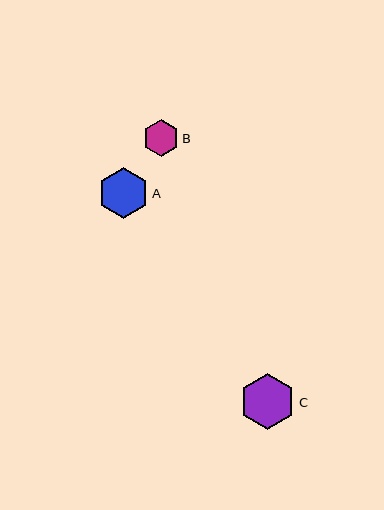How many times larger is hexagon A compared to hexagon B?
Hexagon A is approximately 1.4 times the size of hexagon B.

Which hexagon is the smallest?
Hexagon B is the smallest with a size of approximately 37 pixels.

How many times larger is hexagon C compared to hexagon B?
Hexagon C is approximately 1.5 times the size of hexagon B.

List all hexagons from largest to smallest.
From largest to smallest: C, A, B.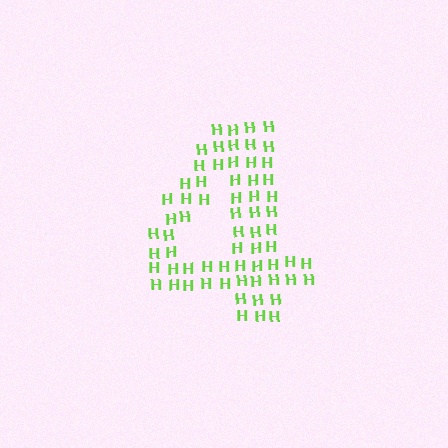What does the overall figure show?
The overall figure shows the digit 4.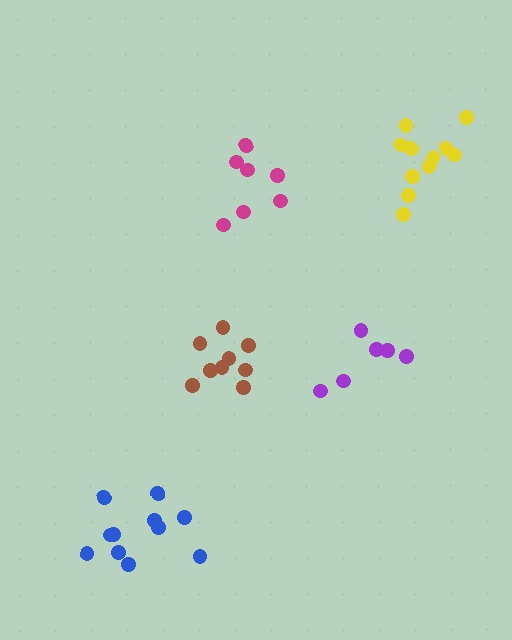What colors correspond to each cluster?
The clusters are colored: brown, magenta, blue, purple, yellow.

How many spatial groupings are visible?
There are 5 spatial groupings.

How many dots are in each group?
Group 1: 9 dots, Group 2: 7 dots, Group 3: 11 dots, Group 4: 6 dots, Group 5: 11 dots (44 total).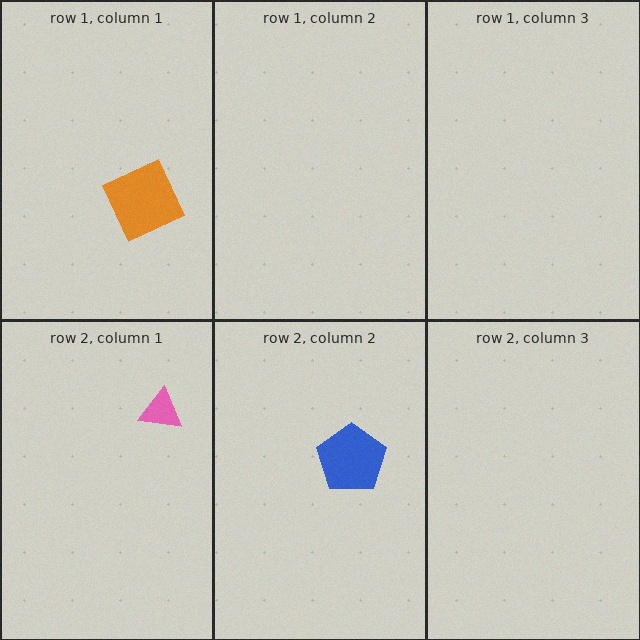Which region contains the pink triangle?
The row 2, column 1 region.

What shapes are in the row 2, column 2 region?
The blue pentagon.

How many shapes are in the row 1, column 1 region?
1.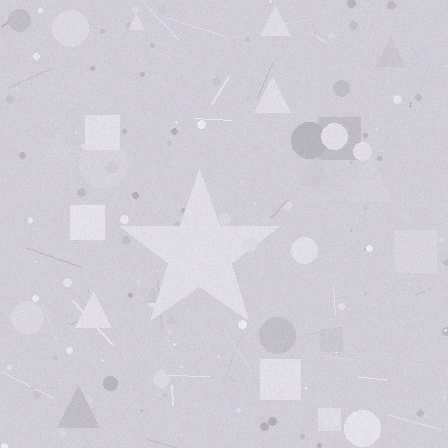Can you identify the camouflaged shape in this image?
The camouflaged shape is a star.